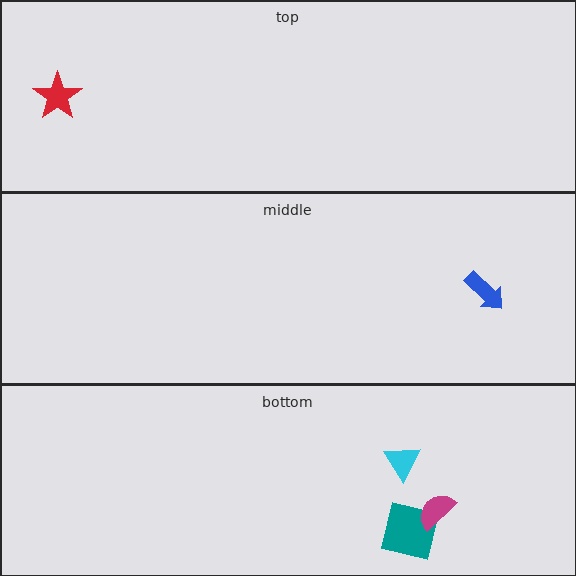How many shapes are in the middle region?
1.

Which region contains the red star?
The top region.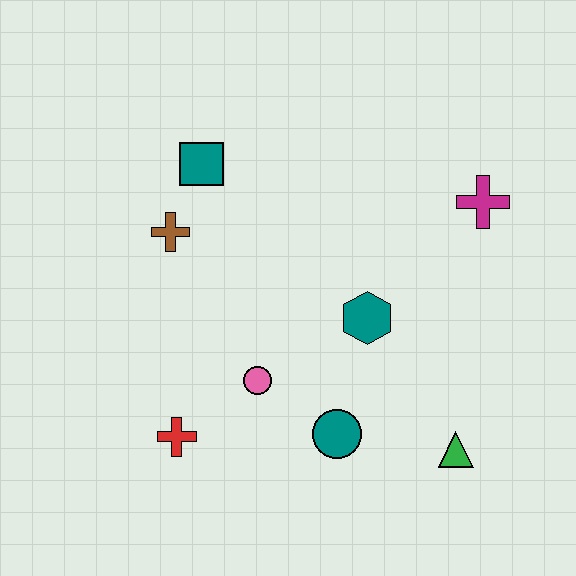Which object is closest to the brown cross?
The teal square is closest to the brown cross.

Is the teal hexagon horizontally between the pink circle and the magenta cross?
Yes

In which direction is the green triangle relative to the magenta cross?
The green triangle is below the magenta cross.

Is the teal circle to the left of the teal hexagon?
Yes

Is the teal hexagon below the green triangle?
No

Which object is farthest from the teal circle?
The teal square is farthest from the teal circle.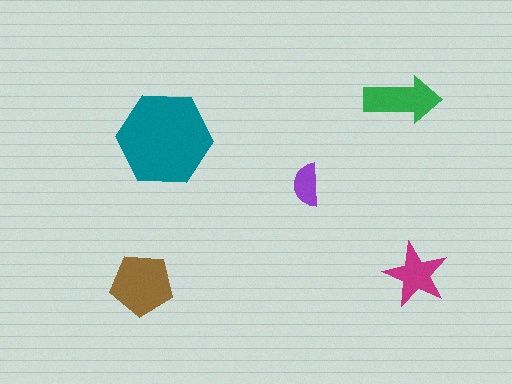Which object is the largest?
The teal hexagon.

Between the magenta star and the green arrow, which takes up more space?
The green arrow.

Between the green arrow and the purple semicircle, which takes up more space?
The green arrow.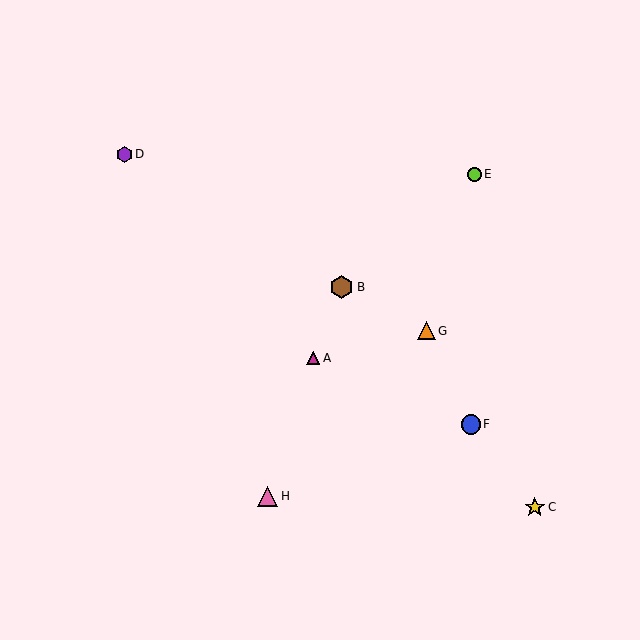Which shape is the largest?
The brown hexagon (labeled B) is the largest.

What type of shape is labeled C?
Shape C is a yellow star.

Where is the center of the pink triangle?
The center of the pink triangle is at (268, 496).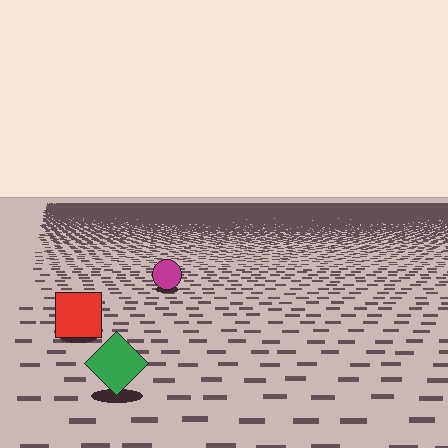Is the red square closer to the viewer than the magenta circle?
Yes. The red square is closer — you can tell from the texture gradient: the ground texture is coarser near it.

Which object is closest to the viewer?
The green diamond is closest. The texture marks near it are larger and more spread out.